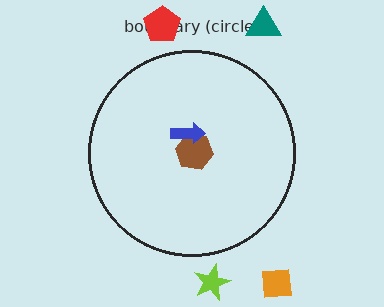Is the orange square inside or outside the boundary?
Outside.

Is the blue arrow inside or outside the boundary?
Inside.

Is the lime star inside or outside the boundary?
Outside.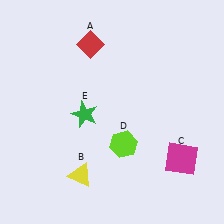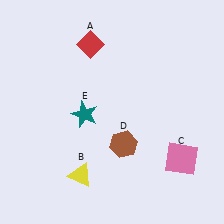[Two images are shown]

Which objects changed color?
C changed from magenta to pink. D changed from lime to brown. E changed from green to teal.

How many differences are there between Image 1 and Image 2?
There are 3 differences between the two images.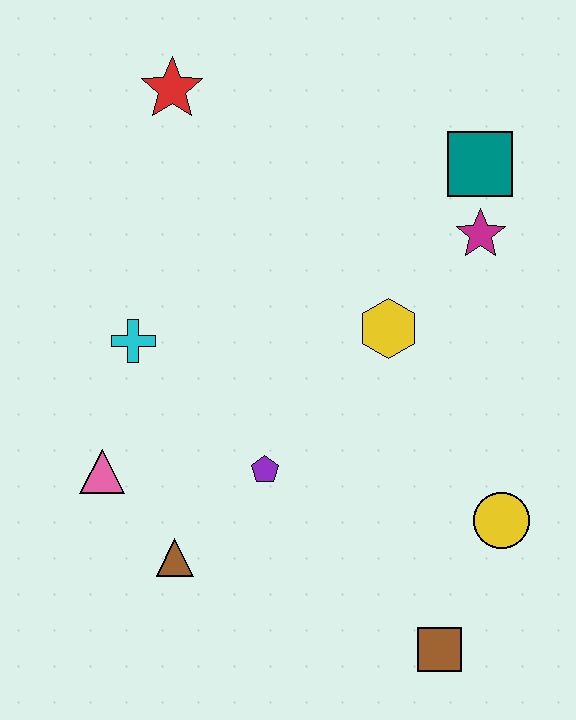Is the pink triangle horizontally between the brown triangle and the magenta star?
No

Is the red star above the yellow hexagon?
Yes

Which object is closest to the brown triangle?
The pink triangle is closest to the brown triangle.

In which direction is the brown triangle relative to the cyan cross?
The brown triangle is below the cyan cross.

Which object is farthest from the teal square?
The brown triangle is farthest from the teal square.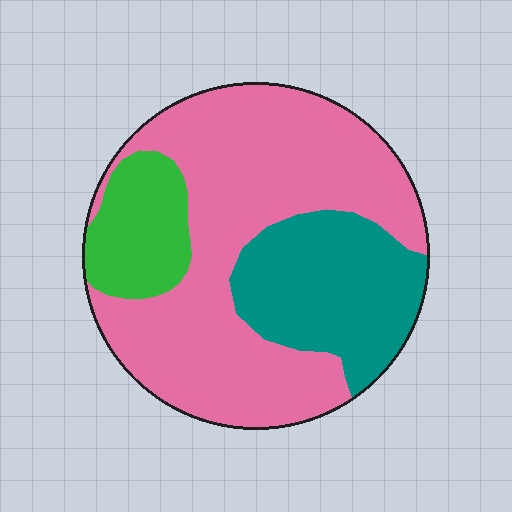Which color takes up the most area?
Pink, at roughly 60%.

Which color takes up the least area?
Green, at roughly 15%.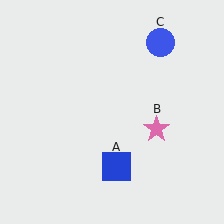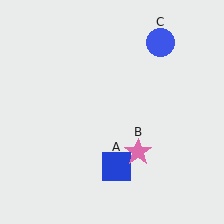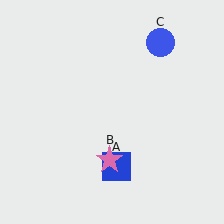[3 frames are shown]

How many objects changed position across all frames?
1 object changed position: pink star (object B).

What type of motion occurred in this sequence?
The pink star (object B) rotated clockwise around the center of the scene.